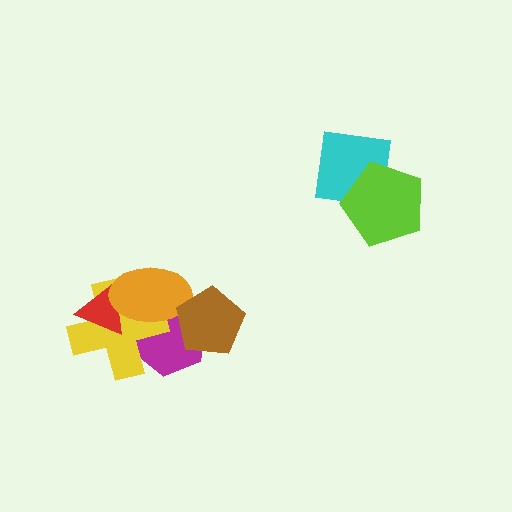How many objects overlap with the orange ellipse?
4 objects overlap with the orange ellipse.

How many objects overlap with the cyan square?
1 object overlaps with the cyan square.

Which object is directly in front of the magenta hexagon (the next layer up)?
The yellow cross is directly in front of the magenta hexagon.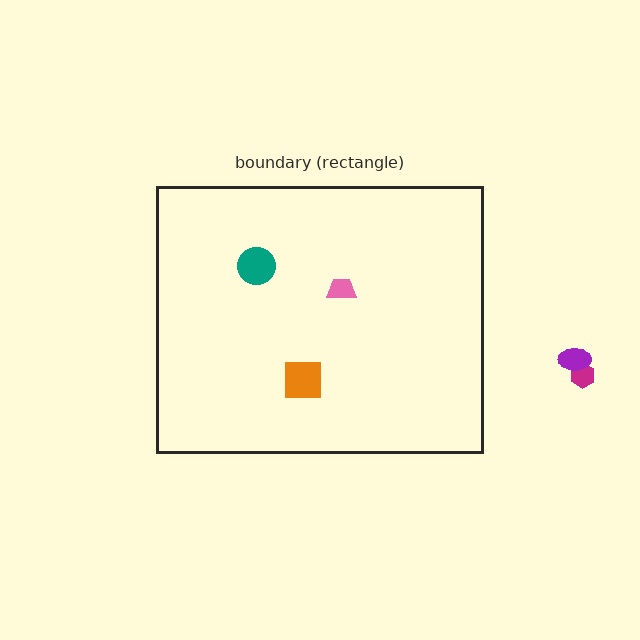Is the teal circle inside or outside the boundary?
Inside.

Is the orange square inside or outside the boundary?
Inside.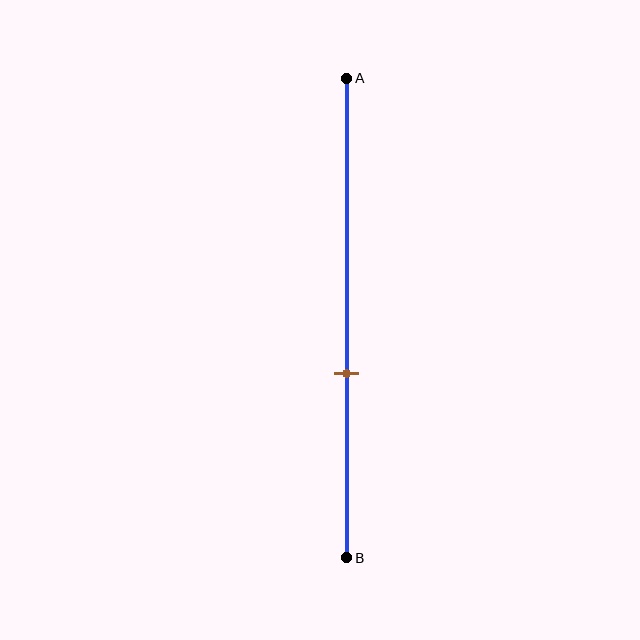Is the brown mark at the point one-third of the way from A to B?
No, the mark is at about 60% from A, not at the 33% one-third point.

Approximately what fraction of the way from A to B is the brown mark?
The brown mark is approximately 60% of the way from A to B.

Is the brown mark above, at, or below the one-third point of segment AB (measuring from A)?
The brown mark is below the one-third point of segment AB.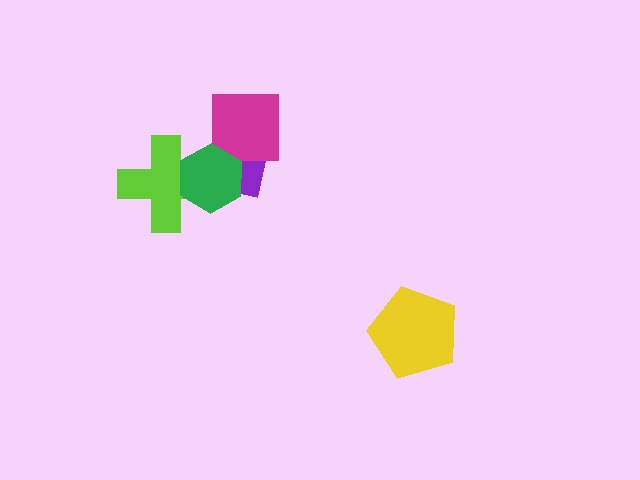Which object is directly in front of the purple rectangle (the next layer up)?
The magenta square is directly in front of the purple rectangle.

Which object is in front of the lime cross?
The green hexagon is in front of the lime cross.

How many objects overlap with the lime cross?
1 object overlaps with the lime cross.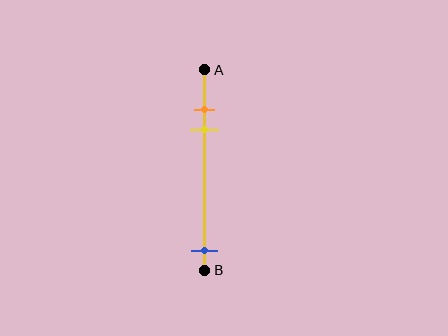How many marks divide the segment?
There are 3 marks dividing the segment.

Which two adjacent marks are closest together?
The orange and yellow marks are the closest adjacent pair.